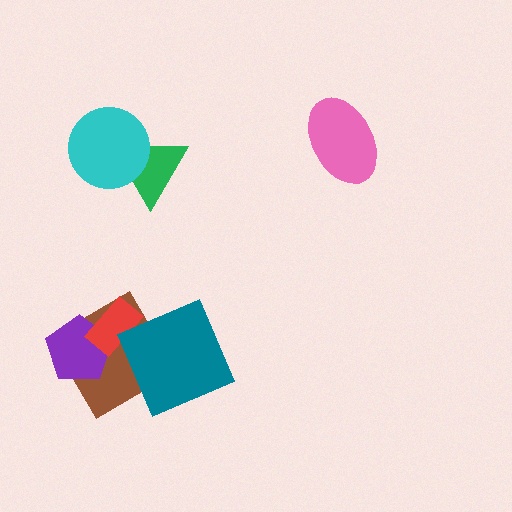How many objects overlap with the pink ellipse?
0 objects overlap with the pink ellipse.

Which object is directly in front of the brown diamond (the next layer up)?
The purple pentagon is directly in front of the brown diamond.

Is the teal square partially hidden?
No, no other shape covers it.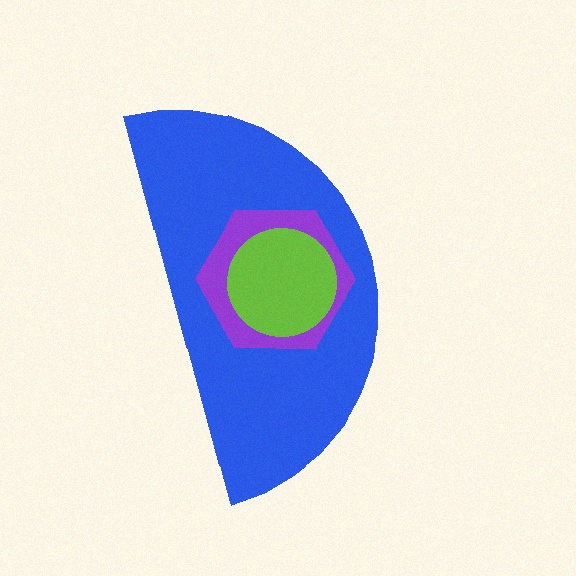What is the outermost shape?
The blue semicircle.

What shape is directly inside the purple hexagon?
The lime circle.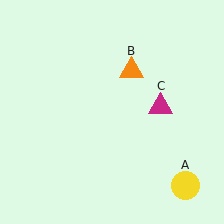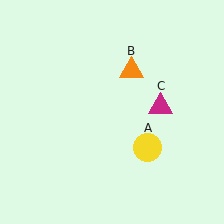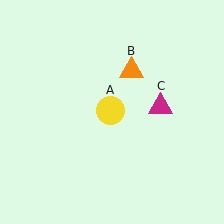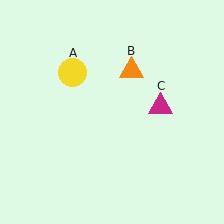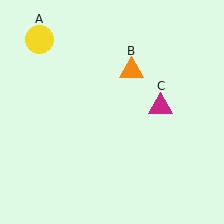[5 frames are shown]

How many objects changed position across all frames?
1 object changed position: yellow circle (object A).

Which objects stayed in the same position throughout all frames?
Orange triangle (object B) and magenta triangle (object C) remained stationary.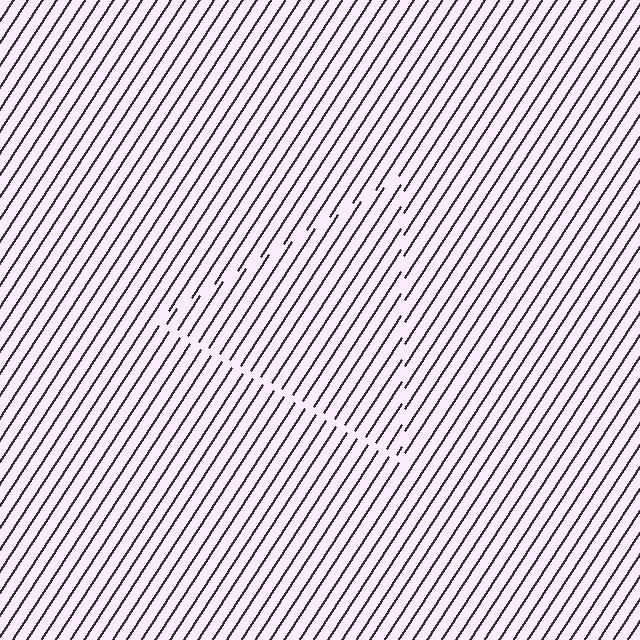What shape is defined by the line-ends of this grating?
An illusory triangle. The interior of the shape contains the same grating, shifted by half a period — the contour is defined by the phase discontinuity where line-ends from the inner and outer gratings abut.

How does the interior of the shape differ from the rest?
The interior of the shape contains the same grating, shifted by half a period — the contour is defined by the phase discontinuity where line-ends from the inner and outer gratings abut.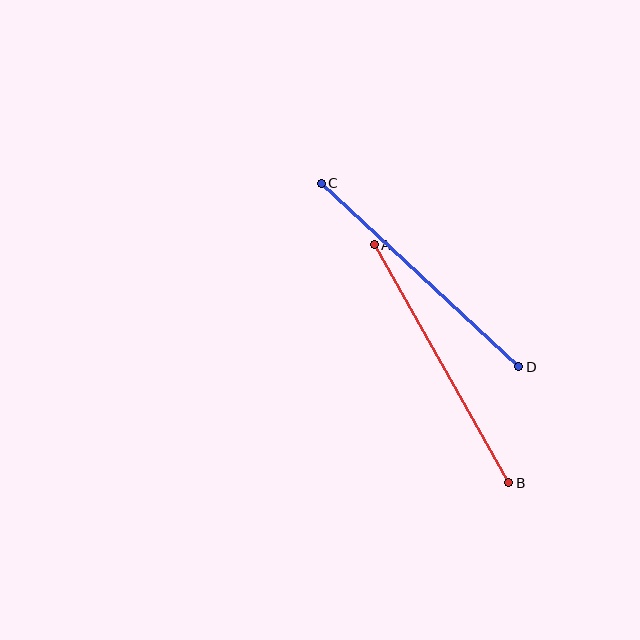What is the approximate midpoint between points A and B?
The midpoint is at approximately (442, 364) pixels.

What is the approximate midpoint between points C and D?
The midpoint is at approximately (420, 275) pixels.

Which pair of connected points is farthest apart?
Points A and B are farthest apart.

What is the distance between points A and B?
The distance is approximately 273 pixels.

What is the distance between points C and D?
The distance is approximately 270 pixels.